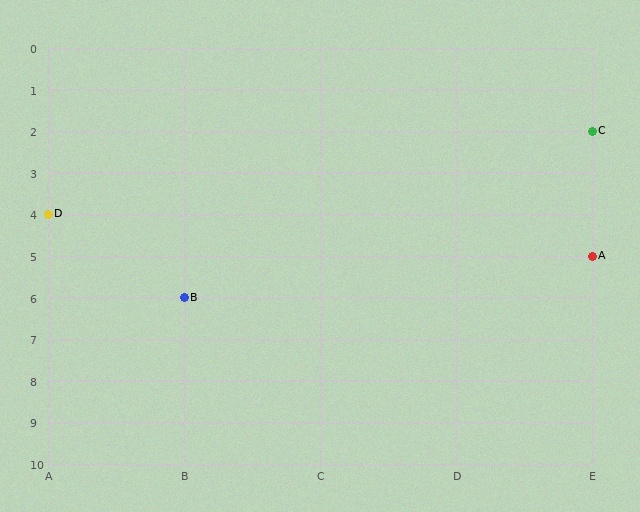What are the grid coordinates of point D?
Point D is at grid coordinates (A, 4).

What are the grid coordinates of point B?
Point B is at grid coordinates (B, 6).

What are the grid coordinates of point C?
Point C is at grid coordinates (E, 2).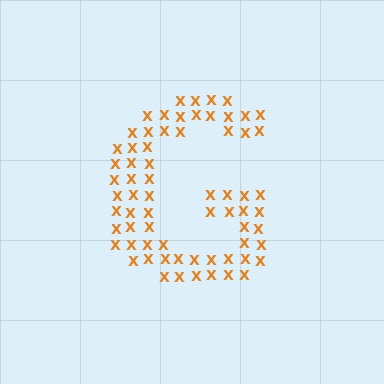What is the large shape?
The large shape is the letter G.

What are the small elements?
The small elements are letter X's.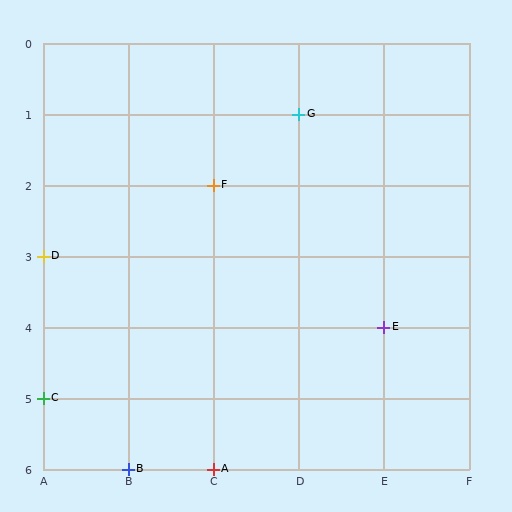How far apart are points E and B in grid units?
Points E and B are 3 columns and 2 rows apart (about 3.6 grid units diagonally).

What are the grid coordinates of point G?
Point G is at grid coordinates (D, 1).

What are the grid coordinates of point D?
Point D is at grid coordinates (A, 3).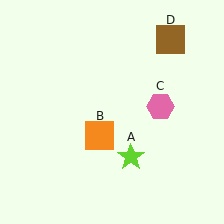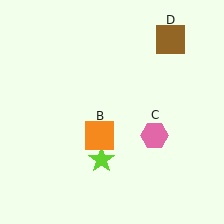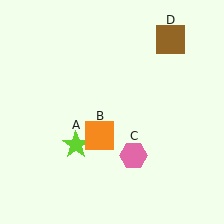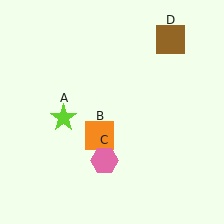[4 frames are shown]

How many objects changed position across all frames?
2 objects changed position: lime star (object A), pink hexagon (object C).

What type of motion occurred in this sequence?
The lime star (object A), pink hexagon (object C) rotated clockwise around the center of the scene.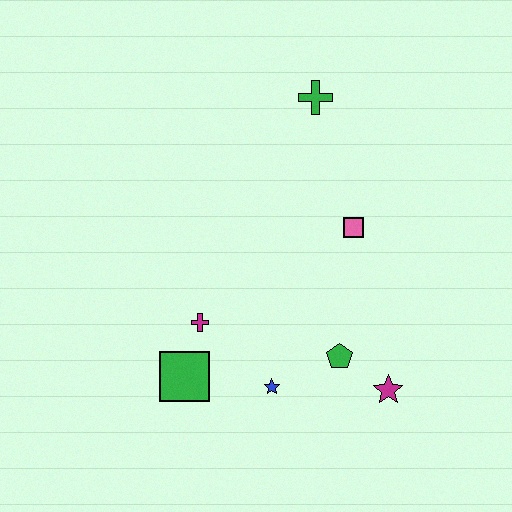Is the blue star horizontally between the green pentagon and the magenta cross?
Yes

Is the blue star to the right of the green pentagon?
No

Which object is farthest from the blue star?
The green cross is farthest from the blue star.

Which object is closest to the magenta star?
The green pentagon is closest to the magenta star.